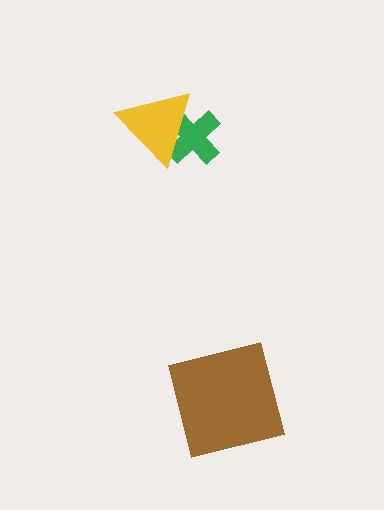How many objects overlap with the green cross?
1 object overlaps with the green cross.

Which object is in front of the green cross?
The yellow triangle is in front of the green cross.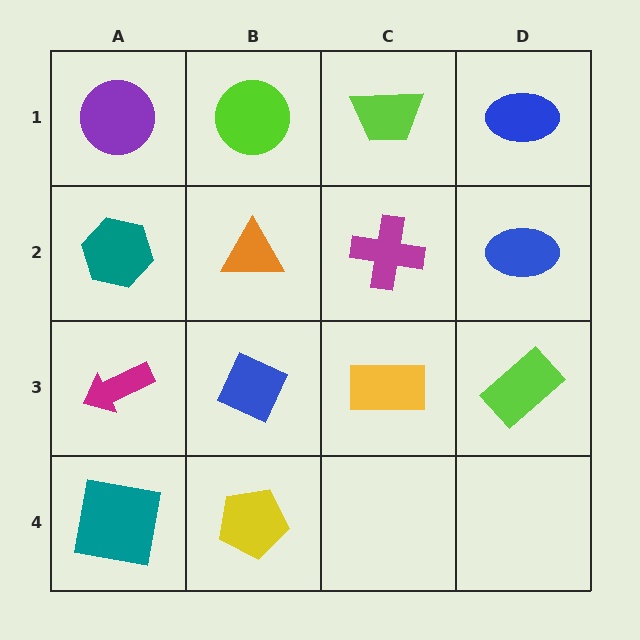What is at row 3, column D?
A lime rectangle.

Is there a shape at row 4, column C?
No, that cell is empty.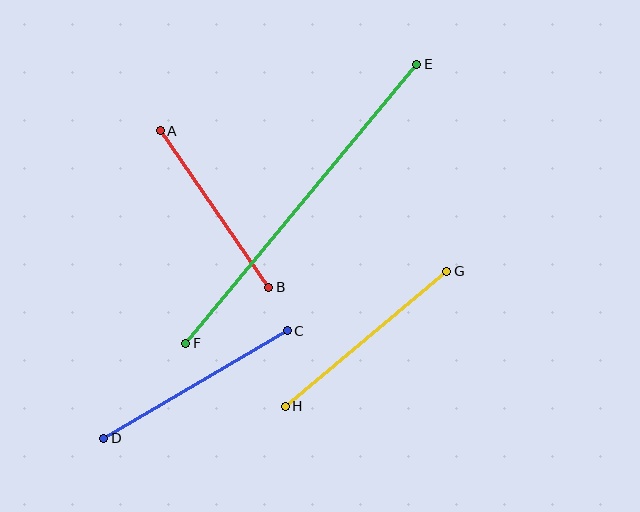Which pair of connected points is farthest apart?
Points E and F are farthest apart.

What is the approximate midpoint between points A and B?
The midpoint is at approximately (214, 209) pixels.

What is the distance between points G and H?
The distance is approximately 210 pixels.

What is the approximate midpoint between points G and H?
The midpoint is at approximately (366, 339) pixels.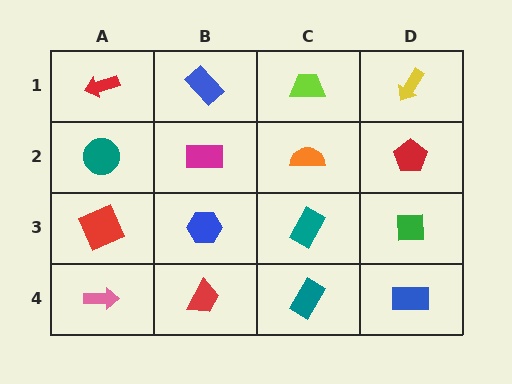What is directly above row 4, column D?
A green square.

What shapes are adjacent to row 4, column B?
A blue hexagon (row 3, column B), a pink arrow (row 4, column A), a teal rectangle (row 4, column C).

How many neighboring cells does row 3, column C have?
4.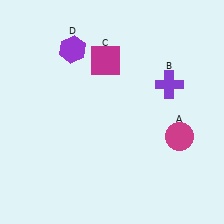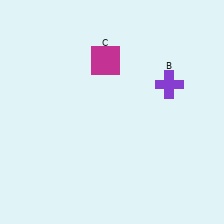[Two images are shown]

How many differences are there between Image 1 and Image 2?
There are 2 differences between the two images.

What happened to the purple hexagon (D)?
The purple hexagon (D) was removed in Image 2. It was in the top-left area of Image 1.